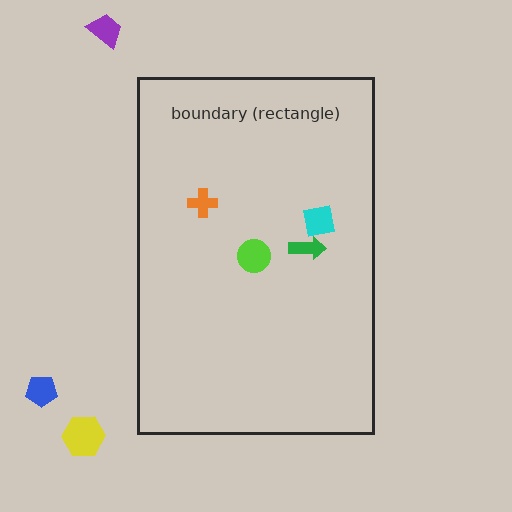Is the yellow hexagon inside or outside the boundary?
Outside.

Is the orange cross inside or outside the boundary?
Inside.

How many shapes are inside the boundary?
4 inside, 3 outside.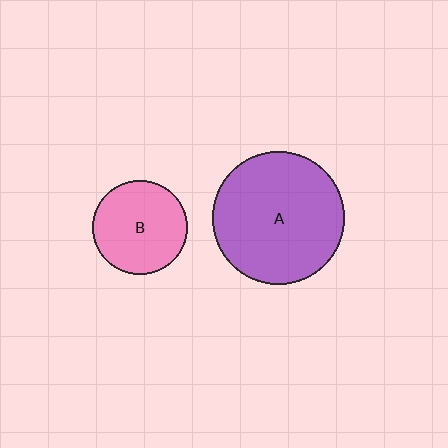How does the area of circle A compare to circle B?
Approximately 2.0 times.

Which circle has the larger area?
Circle A (purple).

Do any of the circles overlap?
No, none of the circles overlap.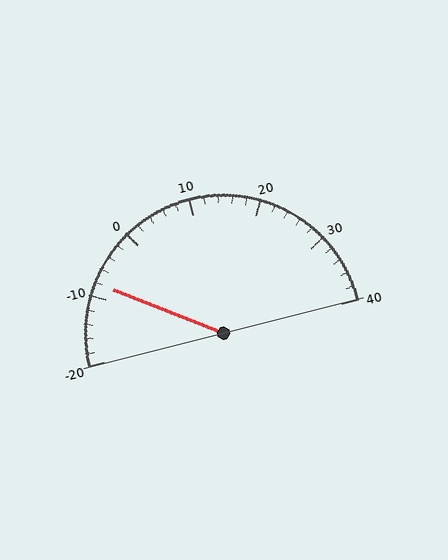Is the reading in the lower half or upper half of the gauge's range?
The reading is in the lower half of the range (-20 to 40).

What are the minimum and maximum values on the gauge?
The gauge ranges from -20 to 40.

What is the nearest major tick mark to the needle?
The nearest major tick mark is -10.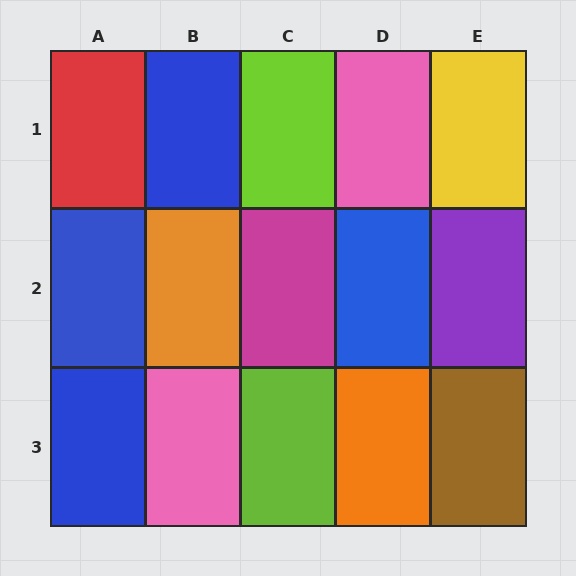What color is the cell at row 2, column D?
Blue.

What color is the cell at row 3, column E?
Brown.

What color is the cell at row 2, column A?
Blue.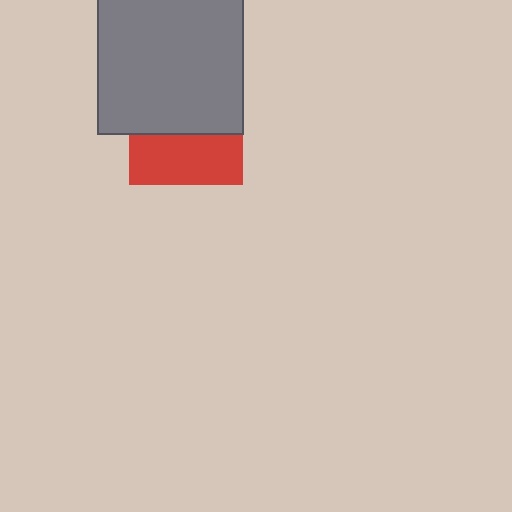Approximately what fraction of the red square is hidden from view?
Roughly 56% of the red square is hidden behind the gray square.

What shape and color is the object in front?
The object in front is a gray square.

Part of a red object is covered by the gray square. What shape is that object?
It is a square.